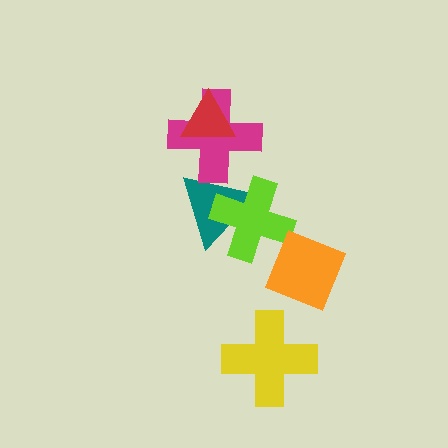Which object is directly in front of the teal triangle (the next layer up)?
The magenta cross is directly in front of the teal triangle.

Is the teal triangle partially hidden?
Yes, it is partially covered by another shape.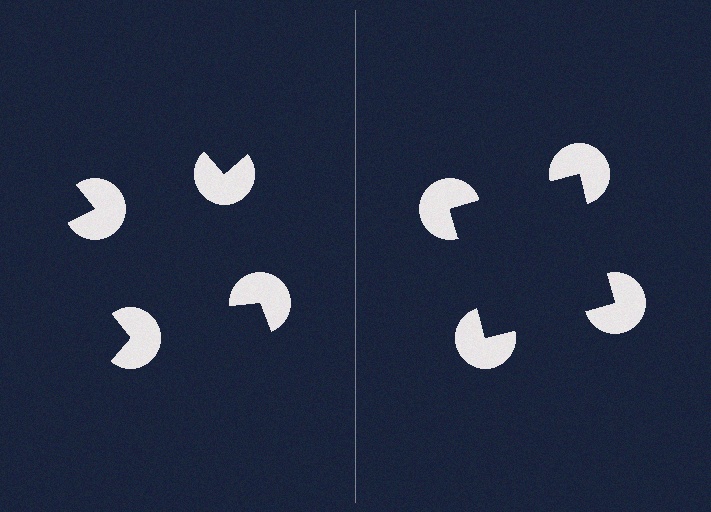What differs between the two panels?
The pac-man discs are positioned identically on both sides; only the wedge orientations differ. On the right they align to a square; on the left they are misaligned.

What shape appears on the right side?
An illusory square.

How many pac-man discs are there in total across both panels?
8 — 4 on each side.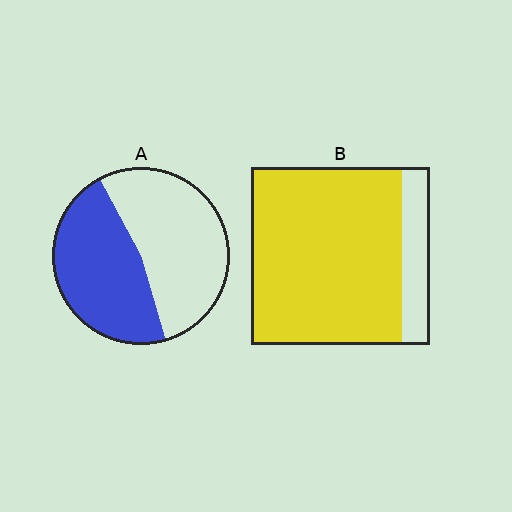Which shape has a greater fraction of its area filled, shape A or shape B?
Shape B.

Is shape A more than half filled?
Roughly half.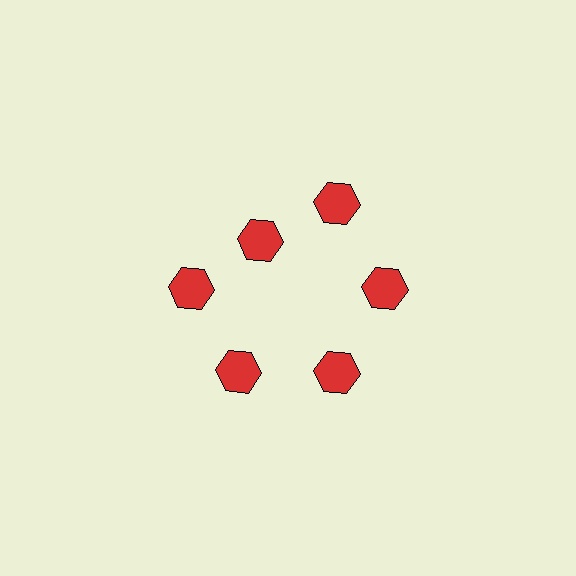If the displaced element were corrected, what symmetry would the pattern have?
It would have 6-fold rotational symmetry — the pattern would map onto itself every 60 degrees.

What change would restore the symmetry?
The symmetry would be restored by moving it outward, back onto the ring so that all 6 hexagons sit at equal angles and equal distance from the center.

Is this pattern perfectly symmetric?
No. The 6 red hexagons are arranged in a ring, but one element near the 11 o'clock position is pulled inward toward the center, breaking the 6-fold rotational symmetry.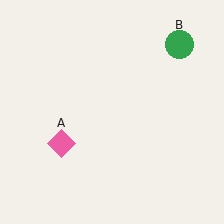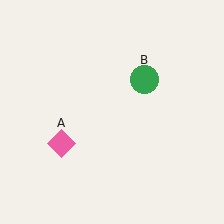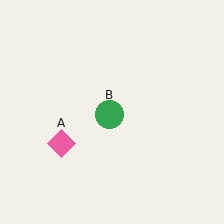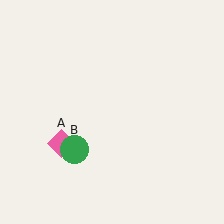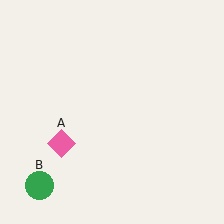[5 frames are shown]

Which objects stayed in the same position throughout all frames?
Pink diamond (object A) remained stationary.